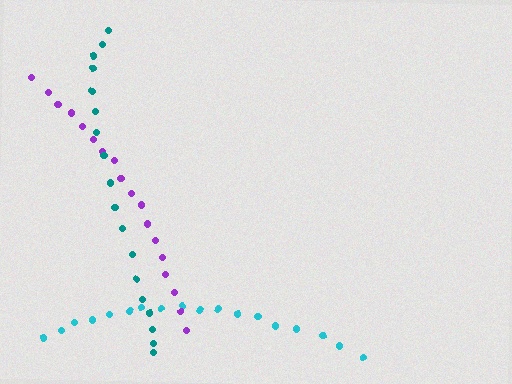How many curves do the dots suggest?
There are 3 distinct paths.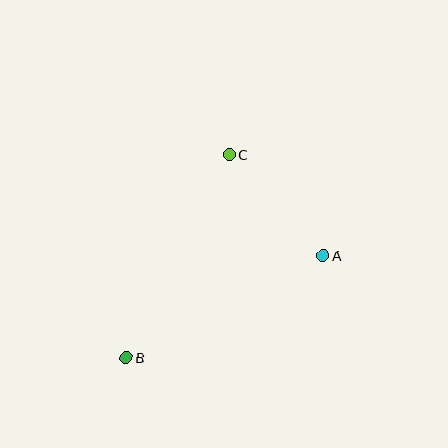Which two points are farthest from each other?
Points B and C are farthest from each other.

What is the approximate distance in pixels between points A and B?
The distance between A and B is approximately 222 pixels.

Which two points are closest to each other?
Points A and C are closest to each other.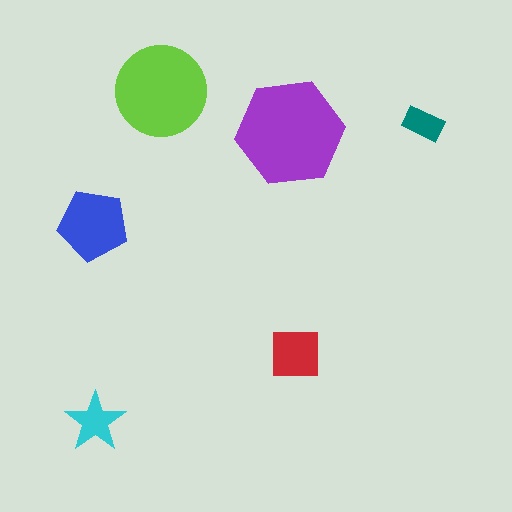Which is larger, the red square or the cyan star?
The red square.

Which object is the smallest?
The teal rectangle.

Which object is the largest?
The purple hexagon.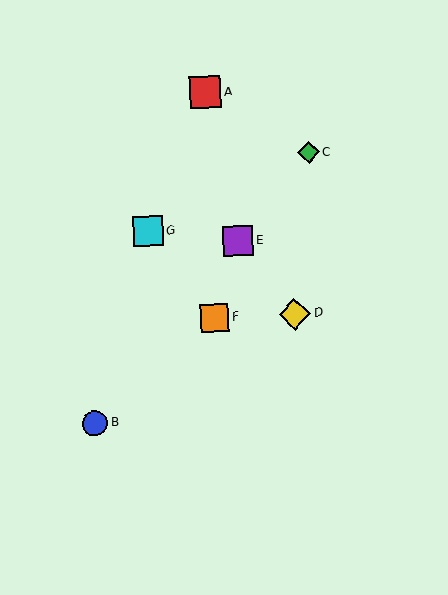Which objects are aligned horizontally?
Objects D, F are aligned horizontally.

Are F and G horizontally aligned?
No, F is at y≈318 and G is at y≈231.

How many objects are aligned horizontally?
2 objects (D, F) are aligned horizontally.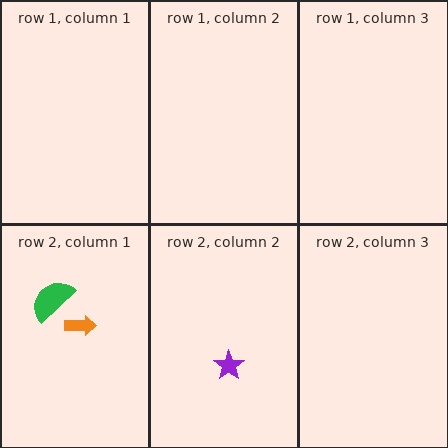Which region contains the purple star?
The row 2, column 2 region.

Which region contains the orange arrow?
The row 2, column 1 region.